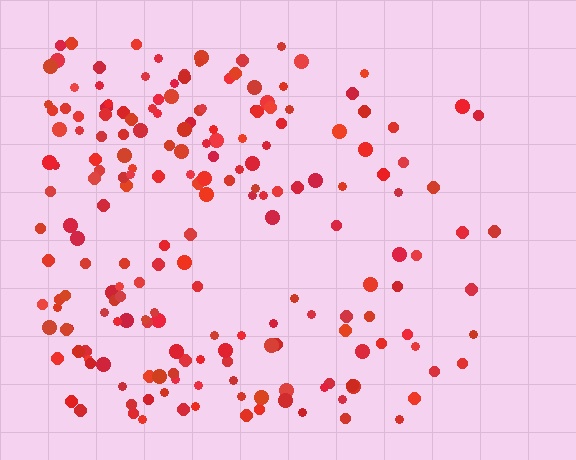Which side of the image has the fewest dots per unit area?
The right.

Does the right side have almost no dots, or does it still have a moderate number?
Still a moderate number, just noticeably fewer than the left.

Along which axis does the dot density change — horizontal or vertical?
Horizontal.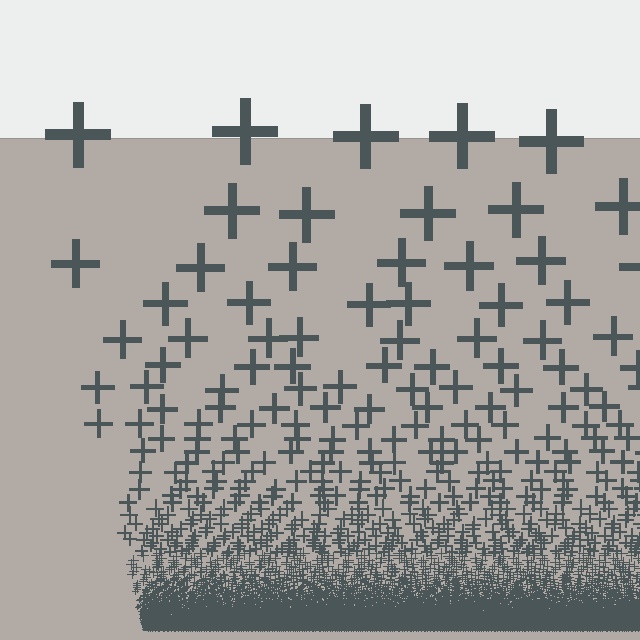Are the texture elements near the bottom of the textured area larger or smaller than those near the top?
Smaller. The gradient is inverted — elements near the bottom are smaller and denser.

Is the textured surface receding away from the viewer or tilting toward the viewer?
The surface appears to tilt toward the viewer. Texture elements get larger and sparser toward the top.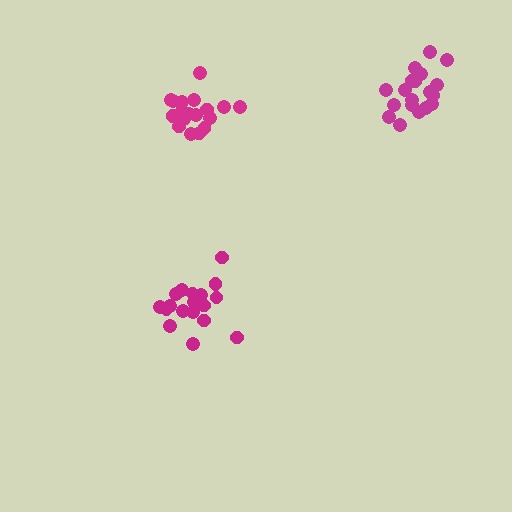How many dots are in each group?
Group 1: 19 dots, Group 2: 18 dots, Group 3: 19 dots (56 total).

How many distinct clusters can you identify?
There are 3 distinct clusters.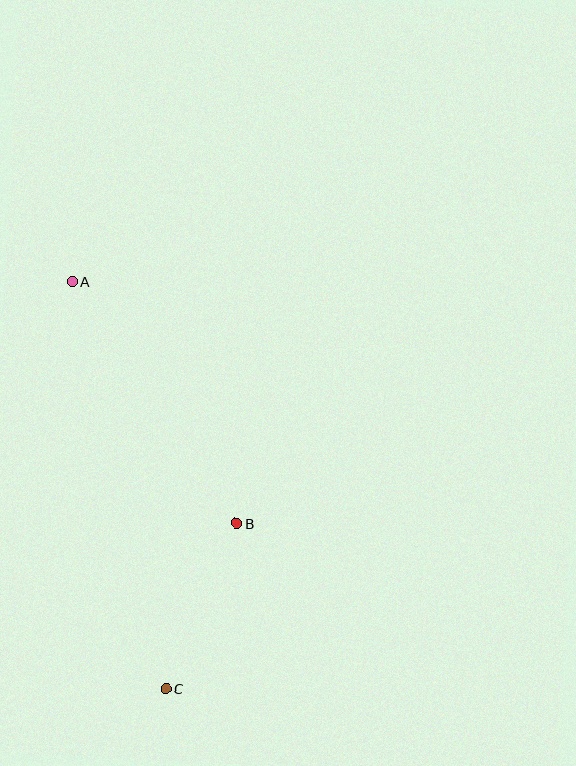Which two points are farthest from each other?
Points A and C are farthest from each other.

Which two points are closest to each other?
Points B and C are closest to each other.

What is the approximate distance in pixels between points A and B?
The distance between A and B is approximately 293 pixels.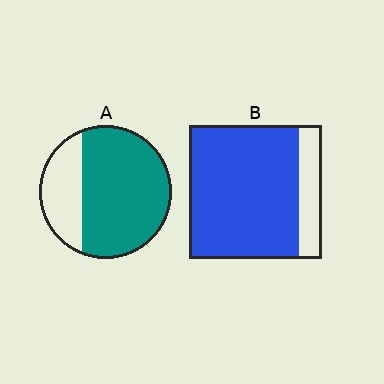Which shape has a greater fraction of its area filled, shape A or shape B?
Shape B.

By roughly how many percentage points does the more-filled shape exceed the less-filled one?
By roughly 10 percentage points (B over A).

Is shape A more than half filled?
Yes.